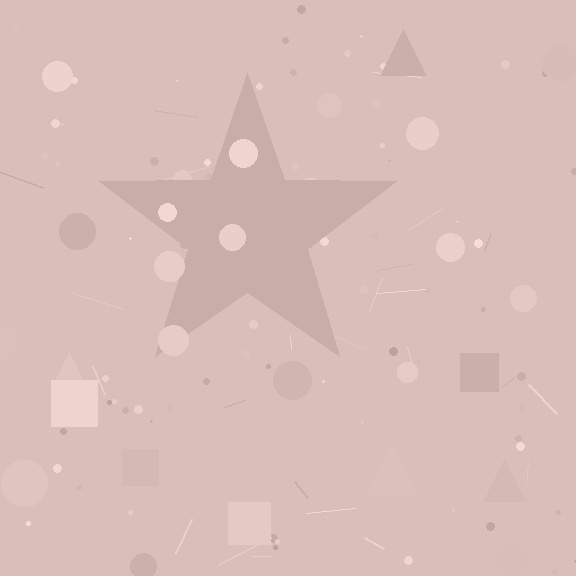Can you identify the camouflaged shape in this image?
The camouflaged shape is a star.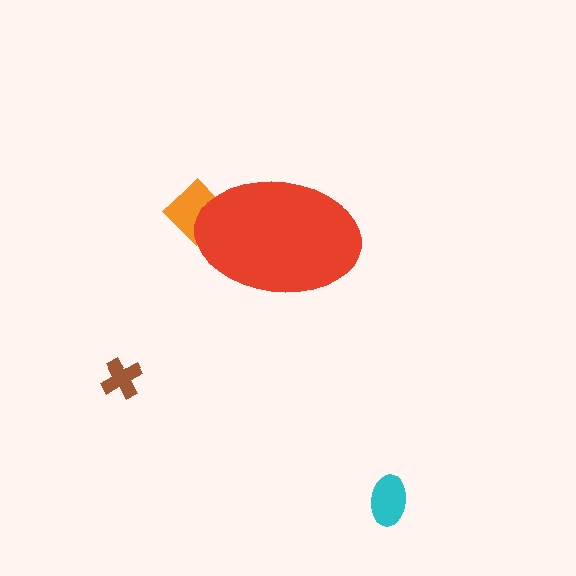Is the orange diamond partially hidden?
Yes, the orange diamond is partially hidden behind the red ellipse.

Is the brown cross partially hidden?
No, the brown cross is fully visible.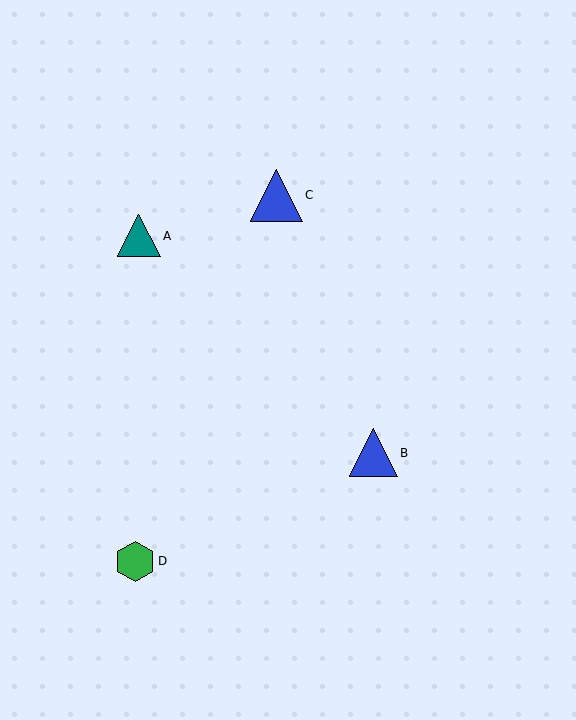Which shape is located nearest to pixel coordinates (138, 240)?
The teal triangle (labeled A) at (139, 236) is nearest to that location.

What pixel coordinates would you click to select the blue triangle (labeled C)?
Click at (276, 195) to select the blue triangle C.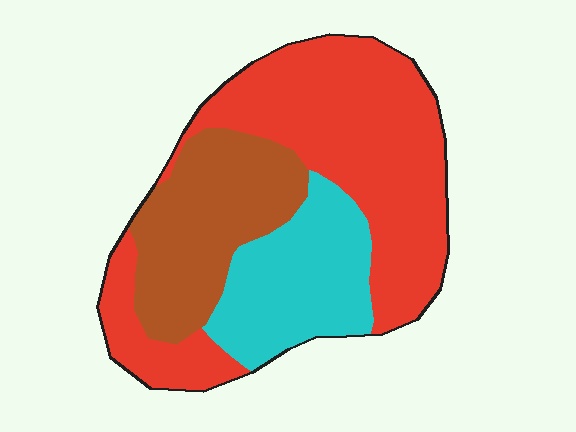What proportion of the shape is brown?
Brown takes up about one quarter (1/4) of the shape.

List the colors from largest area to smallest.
From largest to smallest: red, brown, cyan.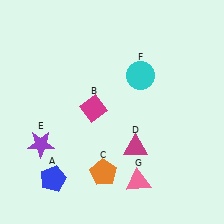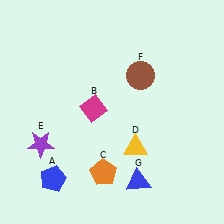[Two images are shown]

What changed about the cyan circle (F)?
In Image 1, F is cyan. In Image 2, it changed to brown.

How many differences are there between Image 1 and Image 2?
There are 3 differences between the two images.